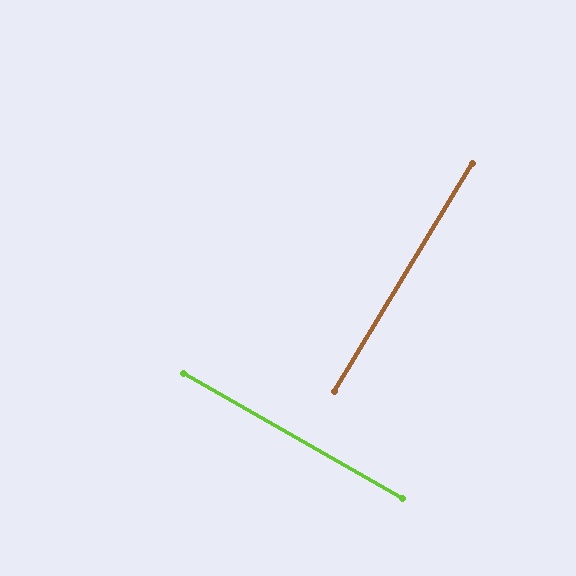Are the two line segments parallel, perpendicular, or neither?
Perpendicular — they meet at approximately 89°.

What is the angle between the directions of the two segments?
Approximately 89 degrees.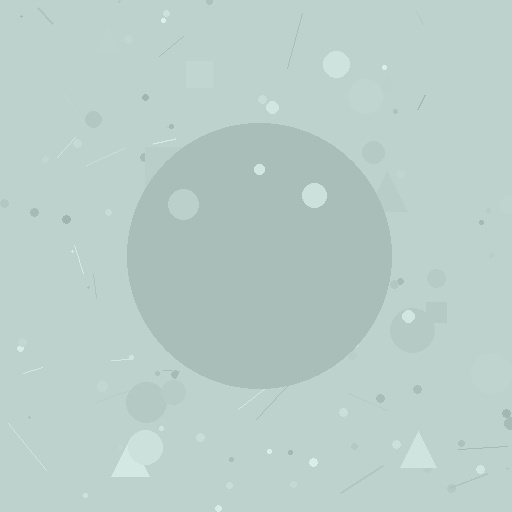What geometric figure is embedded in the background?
A circle is embedded in the background.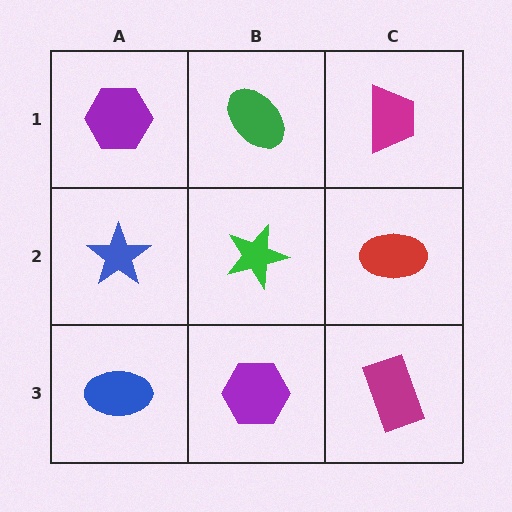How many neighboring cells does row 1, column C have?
2.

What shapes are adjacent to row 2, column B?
A green ellipse (row 1, column B), a purple hexagon (row 3, column B), a blue star (row 2, column A), a red ellipse (row 2, column C).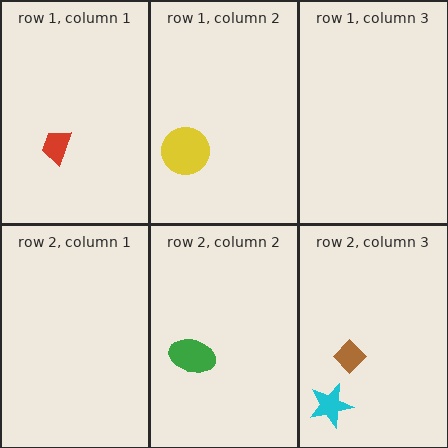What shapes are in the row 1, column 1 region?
The red trapezoid.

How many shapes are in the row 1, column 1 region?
1.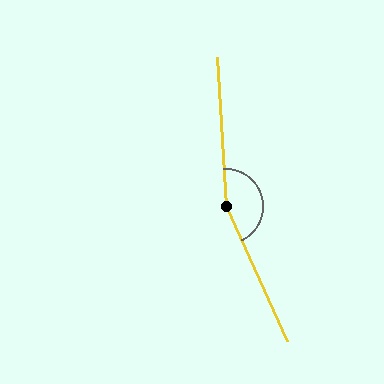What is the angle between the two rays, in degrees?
Approximately 159 degrees.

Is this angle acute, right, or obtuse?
It is obtuse.